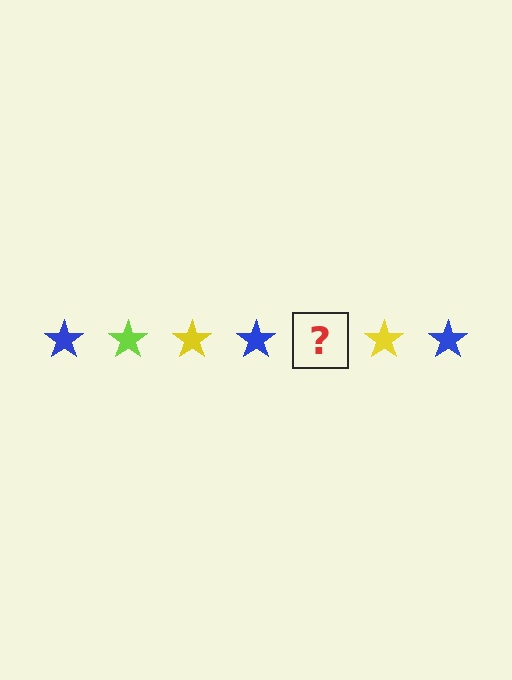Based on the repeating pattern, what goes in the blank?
The blank should be a lime star.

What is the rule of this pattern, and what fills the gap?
The rule is that the pattern cycles through blue, lime, yellow stars. The gap should be filled with a lime star.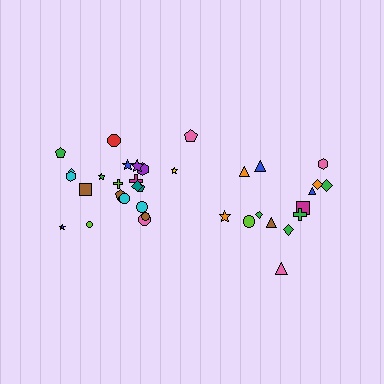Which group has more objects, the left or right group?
The left group.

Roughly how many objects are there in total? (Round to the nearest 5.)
Roughly 35 objects in total.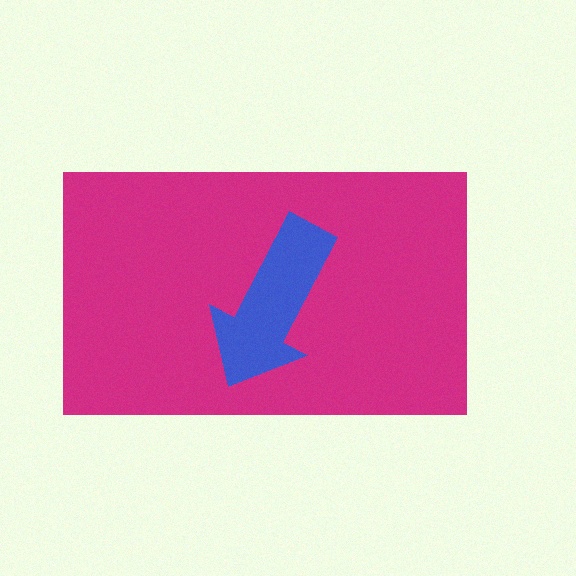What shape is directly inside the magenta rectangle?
The blue arrow.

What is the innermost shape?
The blue arrow.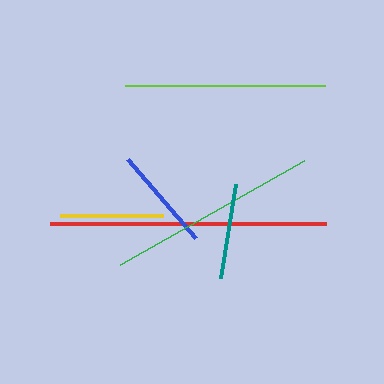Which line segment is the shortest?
The teal line is the shortest at approximately 95 pixels.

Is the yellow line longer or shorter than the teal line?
The yellow line is longer than the teal line.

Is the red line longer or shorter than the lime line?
The red line is longer than the lime line.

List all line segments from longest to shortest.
From longest to shortest: red, green, lime, blue, yellow, teal.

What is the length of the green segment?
The green segment is approximately 212 pixels long.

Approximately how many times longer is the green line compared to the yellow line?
The green line is approximately 2.0 times the length of the yellow line.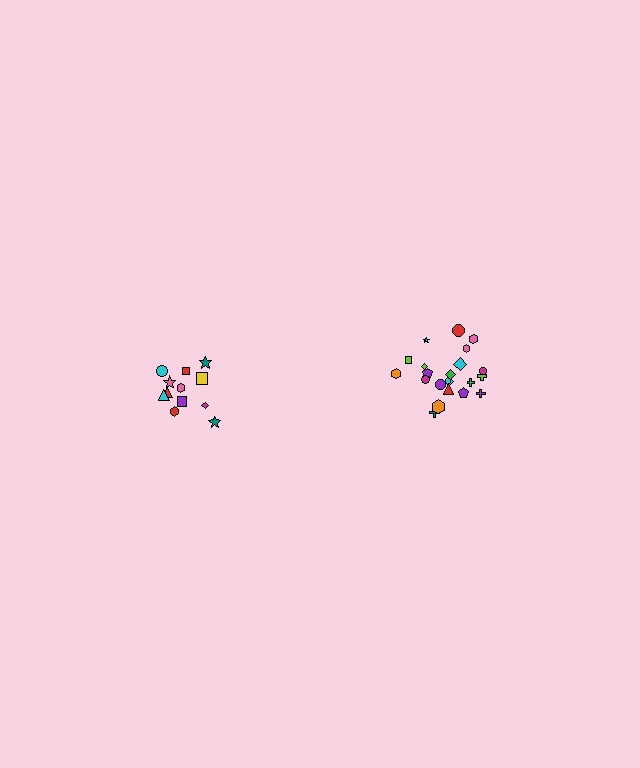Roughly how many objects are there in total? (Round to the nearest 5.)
Roughly 35 objects in total.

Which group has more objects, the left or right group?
The right group.